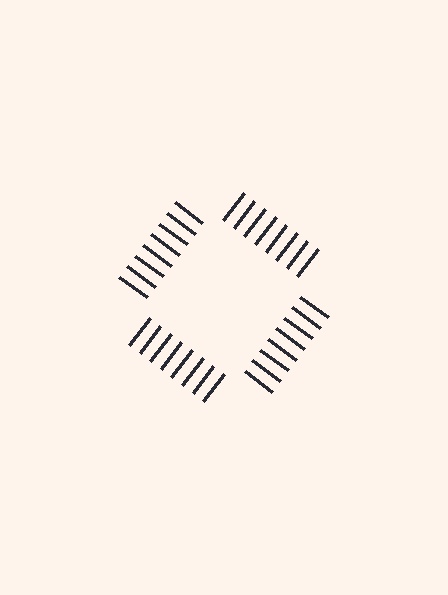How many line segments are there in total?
32 — 8 along each of the 4 edges.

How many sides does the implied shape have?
4 sides — the line-ends trace a square.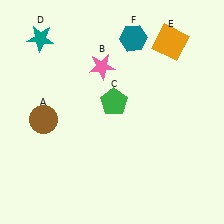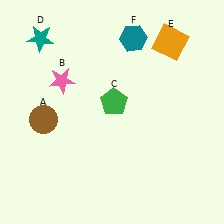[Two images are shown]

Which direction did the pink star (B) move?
The pink star (B) moved left.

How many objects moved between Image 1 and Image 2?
1 object moved between the two images.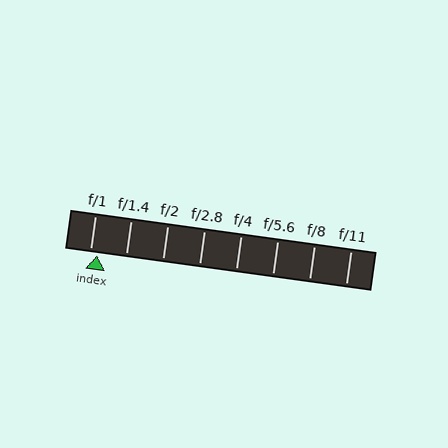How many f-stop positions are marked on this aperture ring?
There are 8 f-stop positions marked.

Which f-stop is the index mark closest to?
The index mark is closest to f/1.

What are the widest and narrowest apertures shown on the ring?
The widest aperture shown is f/1 and the narrowest is f/11.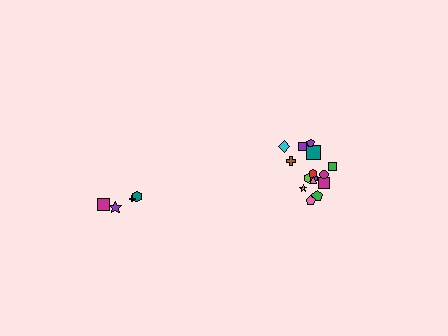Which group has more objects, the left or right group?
The right group.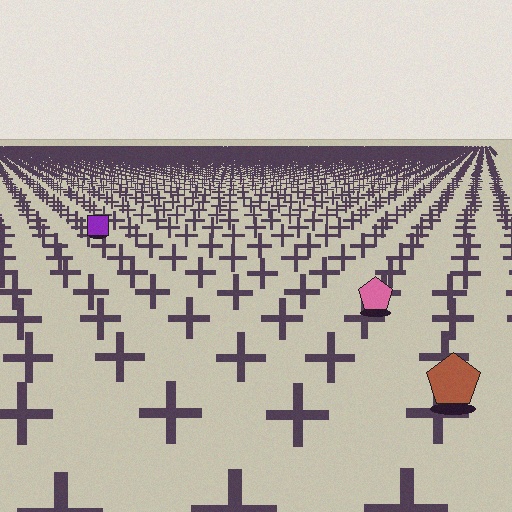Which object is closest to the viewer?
The brown pentagon is closest. The texture marks near it are larger and more spread out.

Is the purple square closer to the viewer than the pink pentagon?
No. The pink pentagon is closer — you can tell from the texture gradient: the ground texture is coarser near it.